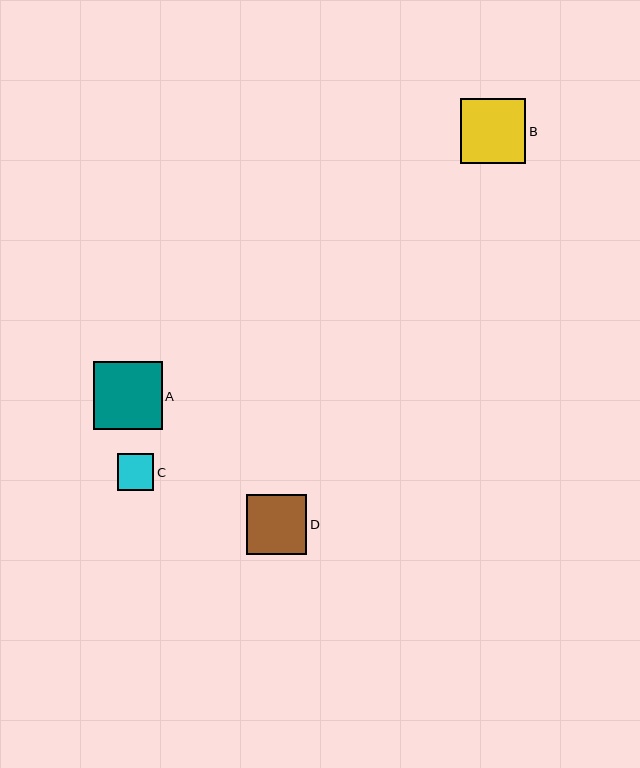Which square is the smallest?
Square C is the smallest with a size of approximately 37 pixels.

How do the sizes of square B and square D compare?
Square B and square D are approximately the same size.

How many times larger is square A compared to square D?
Square A is approximately 1.1 times the size of square D.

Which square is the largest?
Square A is the largest with a size of approximately 68 pixels.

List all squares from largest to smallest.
From largest to smallest: A, B, D, C.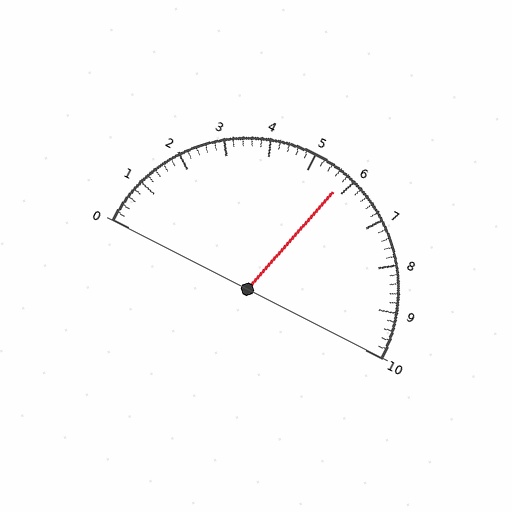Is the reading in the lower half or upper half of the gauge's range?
The reading is in the upper half of the range (0 to 10).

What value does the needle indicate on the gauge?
The needle indicates approximately 5.8.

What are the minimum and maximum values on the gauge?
The gauge ranges from 0 to 10.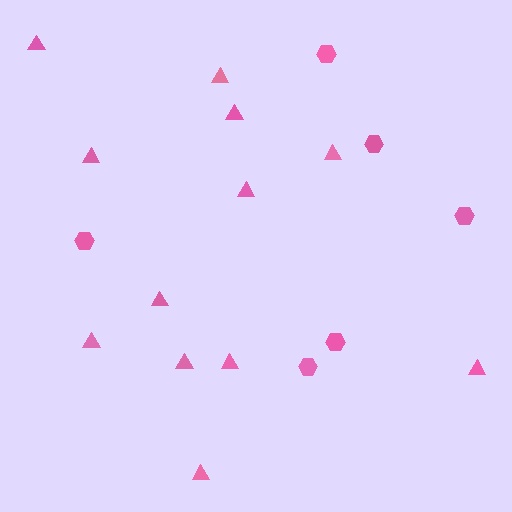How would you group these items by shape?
There are 2 groups: one group of triangles (12) and one group of hexagons (6).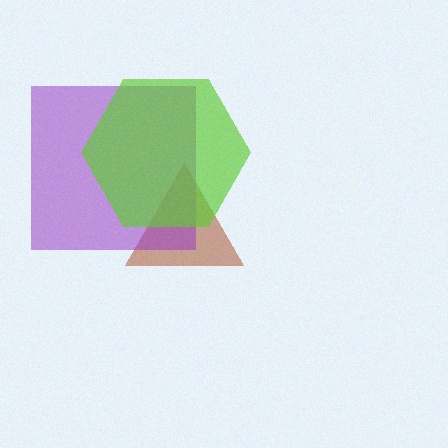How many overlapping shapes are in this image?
There are 3 overlapping shapes in the image.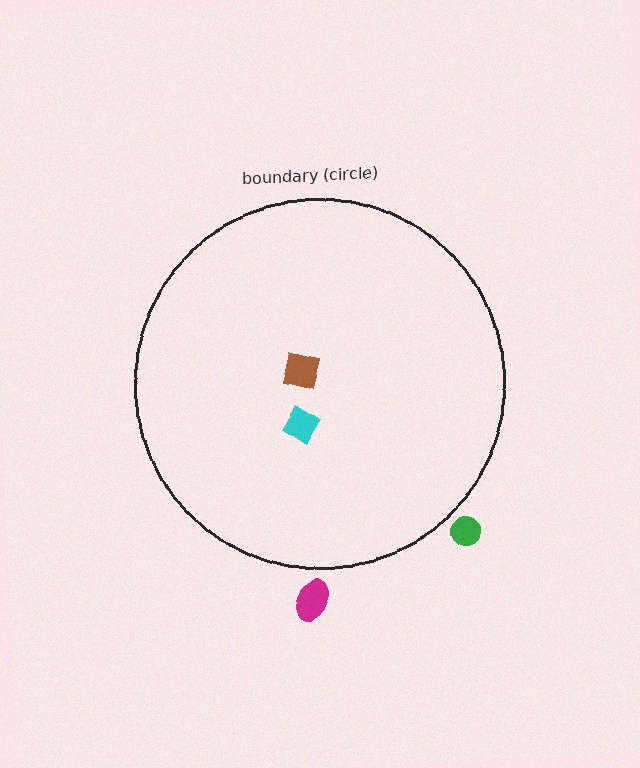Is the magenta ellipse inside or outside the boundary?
Outside.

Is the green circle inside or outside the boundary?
Outside.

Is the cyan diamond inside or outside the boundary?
Inside.